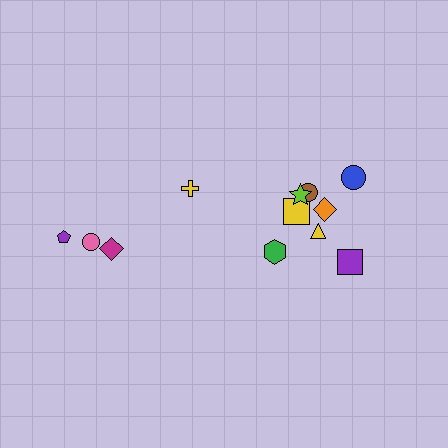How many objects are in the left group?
There are 4 objects.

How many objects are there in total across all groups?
There are 12 objects.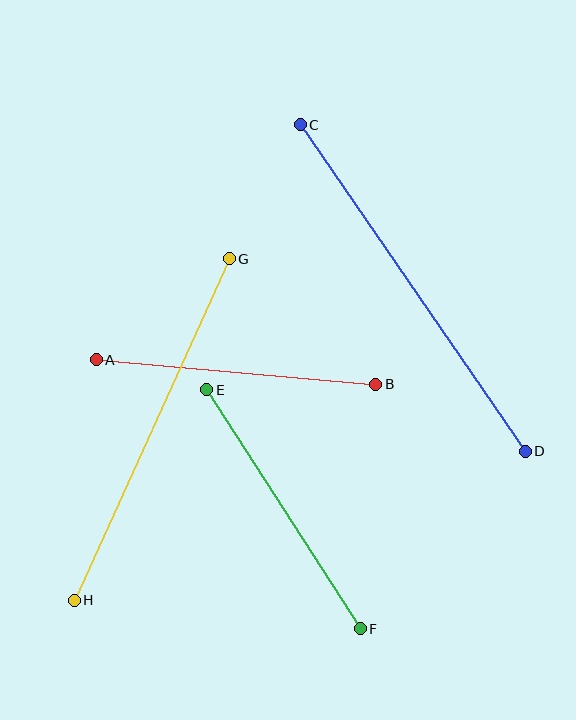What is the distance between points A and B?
The distance is approximately 281 pixels.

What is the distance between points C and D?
The distance is approximately 396 pixels.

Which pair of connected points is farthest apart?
Points C and D are farthest apart.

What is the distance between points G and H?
The distance is approximately 375 pixels.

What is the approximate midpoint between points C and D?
The midpoint is at approximately (413, 288) pixels.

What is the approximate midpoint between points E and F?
The midpoint is at approximately (284, 509) pixels.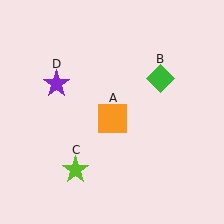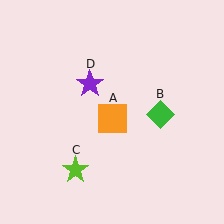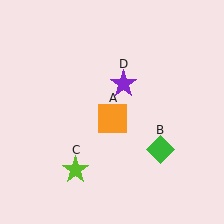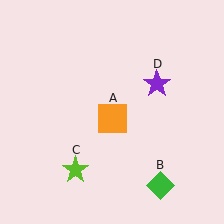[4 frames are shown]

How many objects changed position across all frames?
2 objects changed position: green diamond (object B), purple star (object D).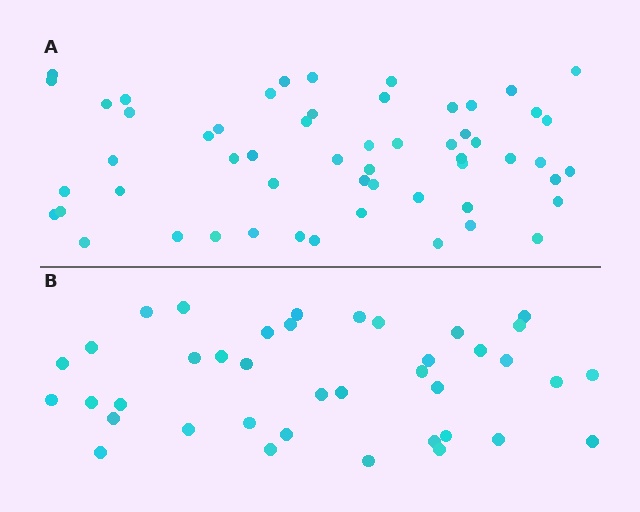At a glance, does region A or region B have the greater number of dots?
Region A (the top region) has more dots.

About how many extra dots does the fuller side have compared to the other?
Region A has approximately 15 more dots than region B.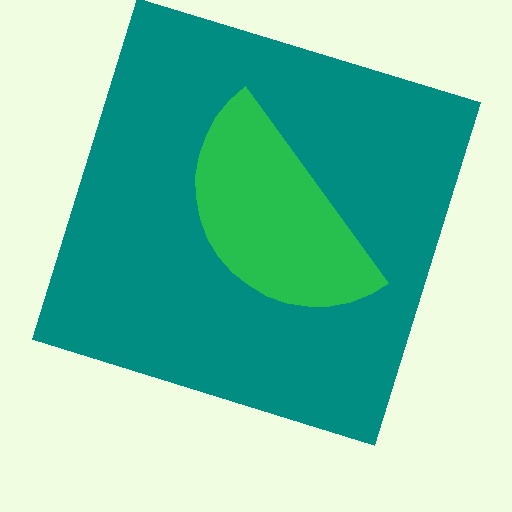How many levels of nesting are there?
2.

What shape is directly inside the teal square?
The green semicircle.